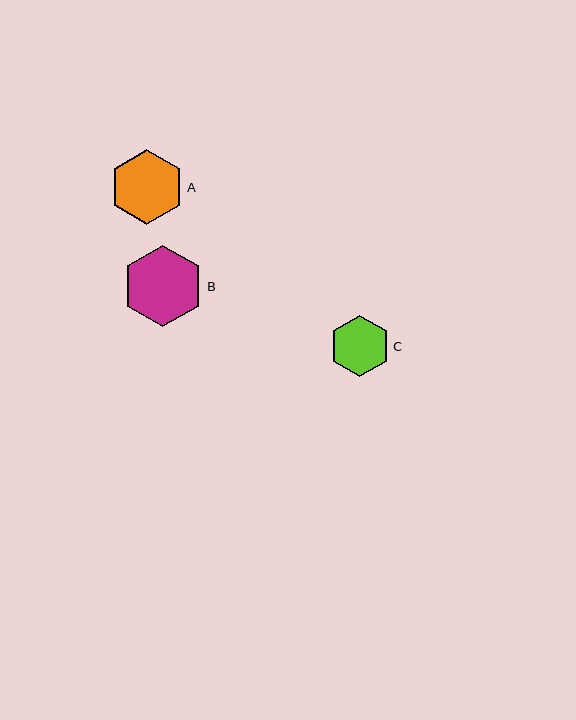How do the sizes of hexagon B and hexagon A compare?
Hexagon B and hexagon A are approximately the same size.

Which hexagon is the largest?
Hexagon B is the largest with a size of approximately 82 pixels.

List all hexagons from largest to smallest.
From largest to smallest: B, A, C.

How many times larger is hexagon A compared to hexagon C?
Hexagon A is approximately 1.2 times the size of hexagon C.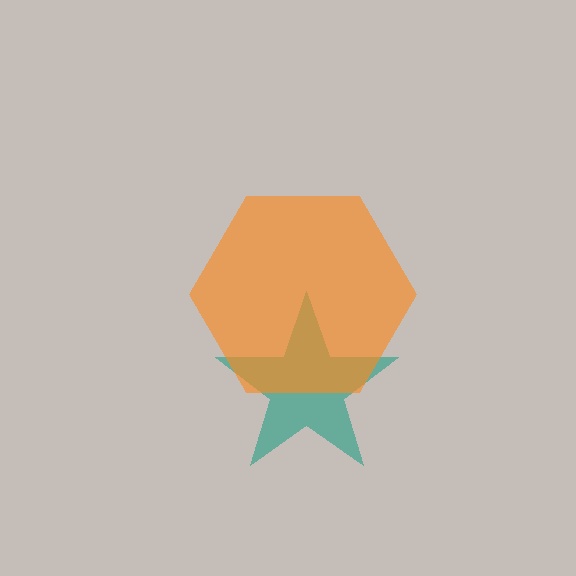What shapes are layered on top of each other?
The layered shapes are: a teal star, an orange hexagon.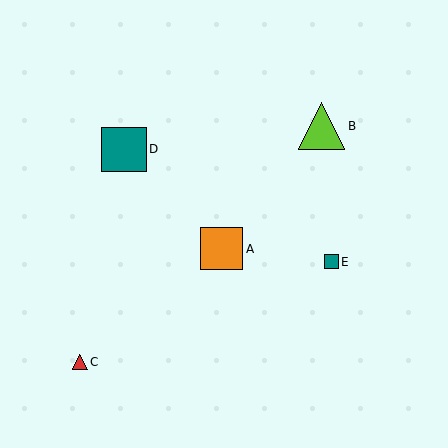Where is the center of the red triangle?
The center of the red triangle is at (80, 362).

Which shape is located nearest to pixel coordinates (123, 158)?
The teal square (labeled D) at (124, 149) is nearest to that location.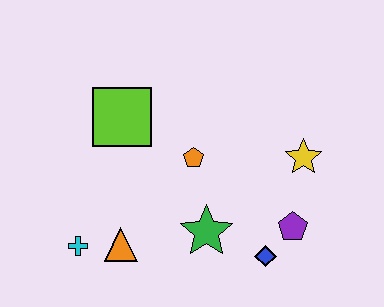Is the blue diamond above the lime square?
No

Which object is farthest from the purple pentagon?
The cyan cross is farthest from the purple pentagon.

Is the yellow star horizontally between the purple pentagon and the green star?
No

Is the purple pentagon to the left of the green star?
No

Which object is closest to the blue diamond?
The purple pentagon is closest to the blue diamond.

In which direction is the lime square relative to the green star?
The lime square is above the green star.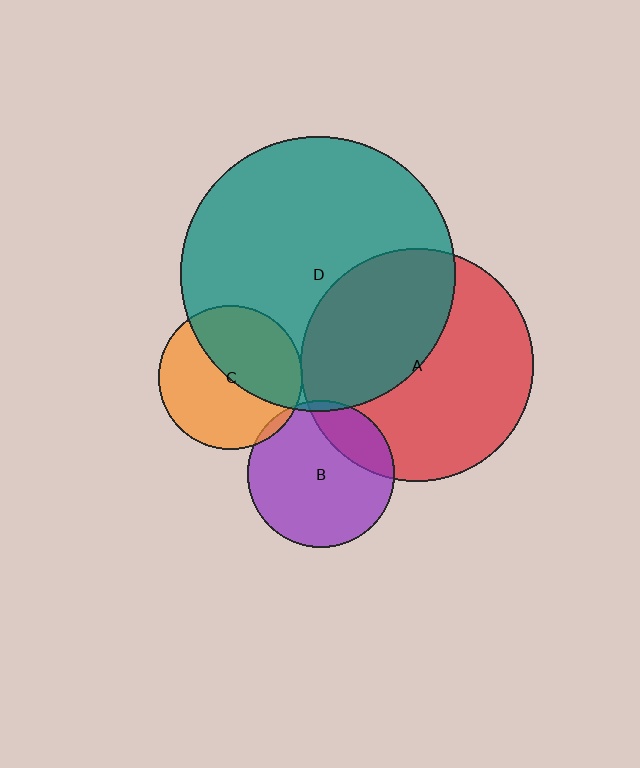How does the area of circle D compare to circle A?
Approximately 1.4 times.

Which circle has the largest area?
Circle D (teal).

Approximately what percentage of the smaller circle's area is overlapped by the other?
Approximately 45%.